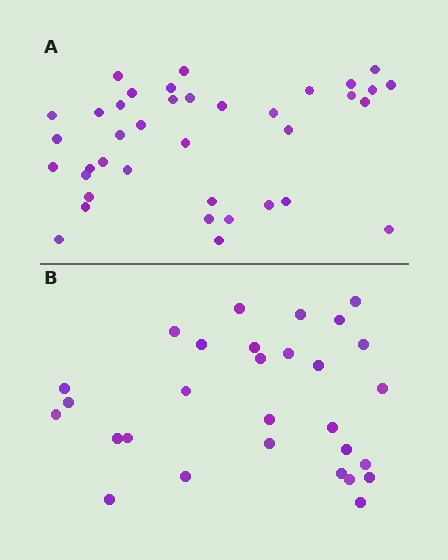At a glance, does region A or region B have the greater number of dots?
Region A (the top region) has more dots.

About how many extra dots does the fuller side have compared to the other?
Region A has roughly 8 or so more dots than region B.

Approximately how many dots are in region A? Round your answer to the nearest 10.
About 40 dots. (The exact count is 38, which rounds to 40.)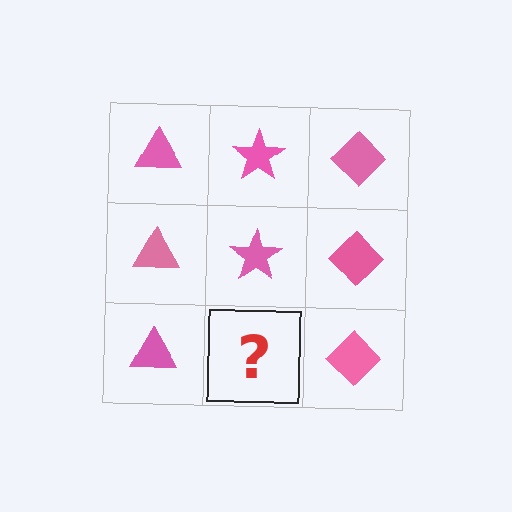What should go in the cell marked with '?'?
The missing cell should contain a pink star.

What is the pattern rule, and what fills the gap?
The rule is that each column has a consistent shape. The gap should be filled with a pink star.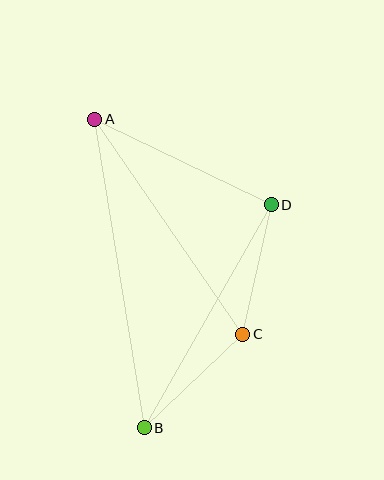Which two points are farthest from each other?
Points A and B are farthest from each other.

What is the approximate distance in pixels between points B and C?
The distance between B and C is approximately 136 pixels.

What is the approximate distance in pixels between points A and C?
The distance between A and C is approximately 261 pixels.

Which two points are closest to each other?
Points C and D are closest to each other.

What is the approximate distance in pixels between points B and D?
The distance between B and D is approximately 257 pixels.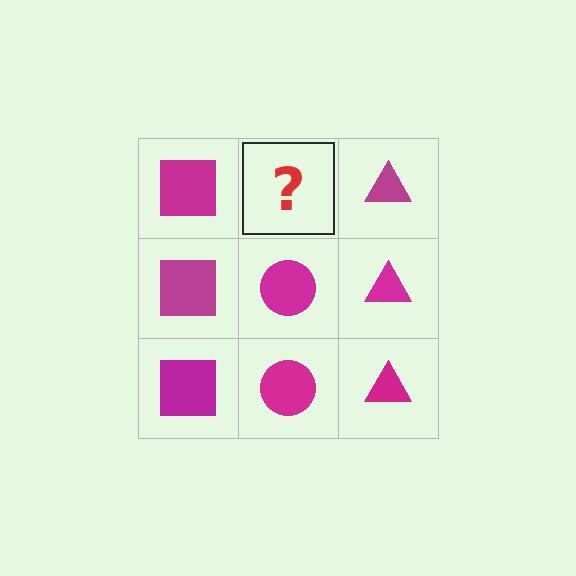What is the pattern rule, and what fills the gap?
The rule is that each column has a consistent shape. The gap should be filled with a magenta circle.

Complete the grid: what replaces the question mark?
The question mark should be replaced with a magenta circle.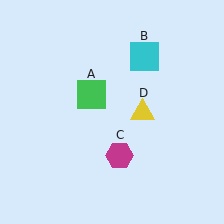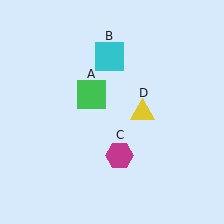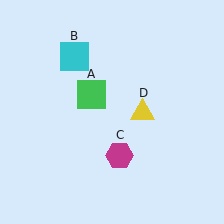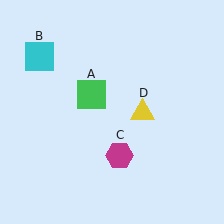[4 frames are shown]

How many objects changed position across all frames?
1 object changed position: cyan square (object B).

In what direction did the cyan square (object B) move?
The cyan square (object B) moved left.